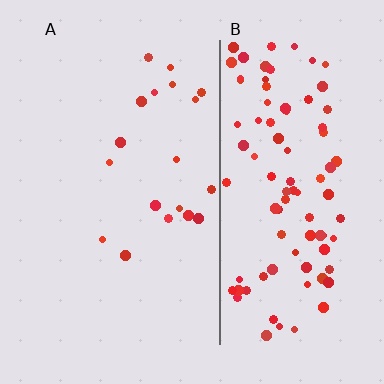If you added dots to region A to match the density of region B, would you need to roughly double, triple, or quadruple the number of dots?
Approximately quadruple.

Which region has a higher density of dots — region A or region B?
B (the right).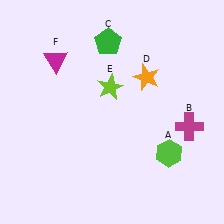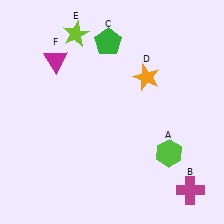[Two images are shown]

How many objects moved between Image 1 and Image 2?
2 objects moved between the two images.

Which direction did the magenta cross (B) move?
The magenta cross (B) moved down.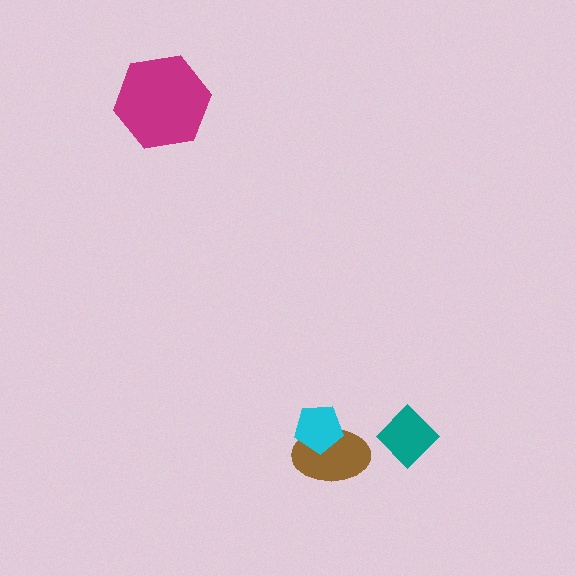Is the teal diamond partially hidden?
No, no other shape covers it.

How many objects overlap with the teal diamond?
0 objects overlap with the teal diamond.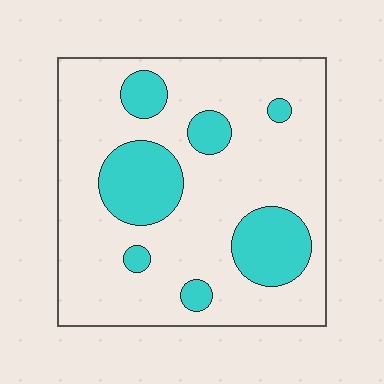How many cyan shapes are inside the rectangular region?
7.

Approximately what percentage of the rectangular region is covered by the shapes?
Approximately 20%.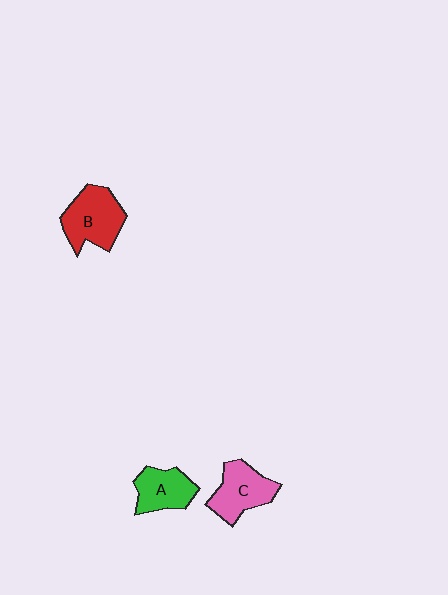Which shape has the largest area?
Shape B (red).